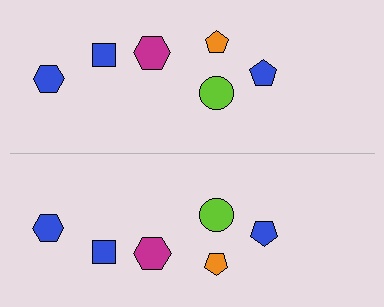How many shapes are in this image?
There are 12 shapes in this image.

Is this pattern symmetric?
Yes, this pattern has bilateral (reflection) symmetry.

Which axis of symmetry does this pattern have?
The pattern has a horizontal axis of symmetry running through the center of the image.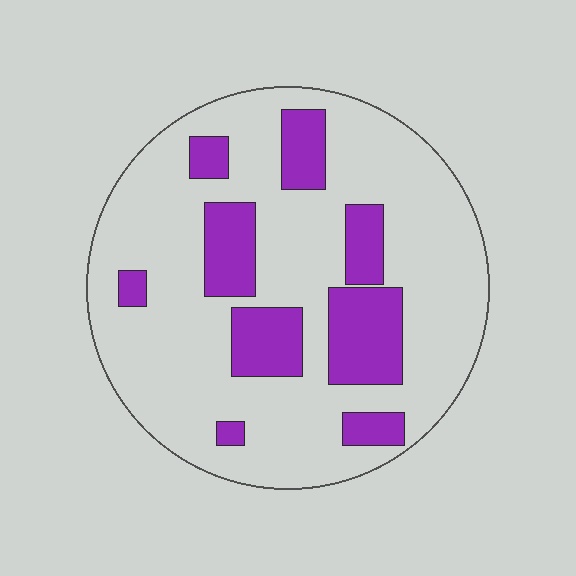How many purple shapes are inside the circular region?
9.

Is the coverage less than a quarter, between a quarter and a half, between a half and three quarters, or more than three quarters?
Less than a quarter.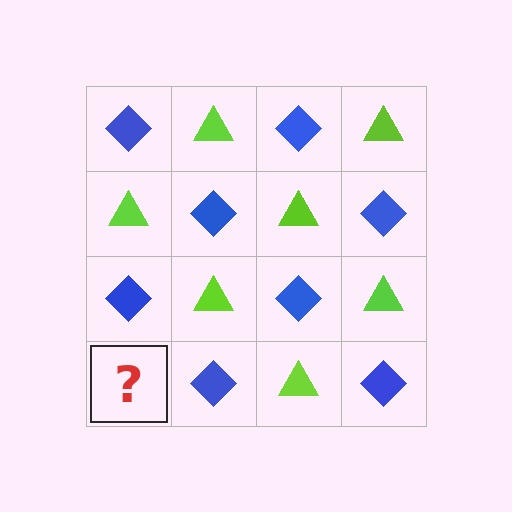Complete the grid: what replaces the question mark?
The question mark should be replaced with a lime triangle.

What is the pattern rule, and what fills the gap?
The rule is that it alternates blue diamond and lime triangle in a checkerboard pattern. The gap should be filled with a lime triangle.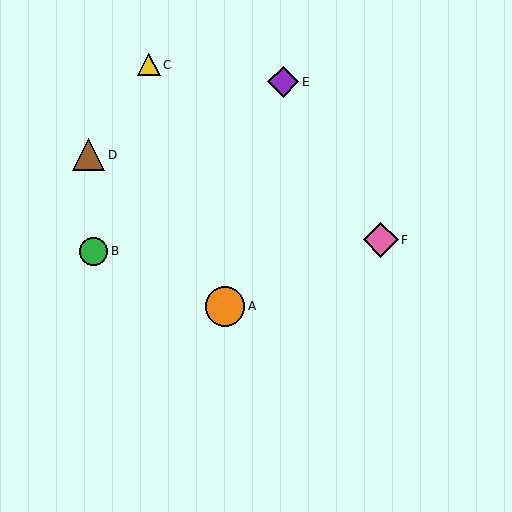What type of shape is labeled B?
Shape B is a green circle.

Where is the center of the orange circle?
The center of the orange circle is at (225, 306).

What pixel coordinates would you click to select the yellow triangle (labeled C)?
Click at (149, 65) to select the yellow triangle C.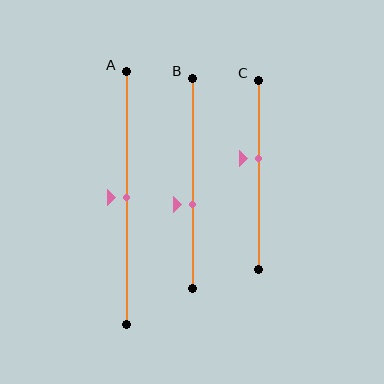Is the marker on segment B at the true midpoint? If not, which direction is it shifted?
No, the marker on segment B is shifted downward by about 10% of the segment length.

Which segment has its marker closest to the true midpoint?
Segment A has its marker closest to the true midpoint.